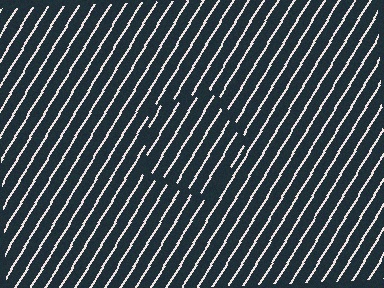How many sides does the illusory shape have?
5 sides — the line-ends trace a pentagon.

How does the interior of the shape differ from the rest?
The interior of the shape contains the same grating, shifted by half a period — the contour is defined by the phase discontinuity where line-ends from the inner and outer gratings abut.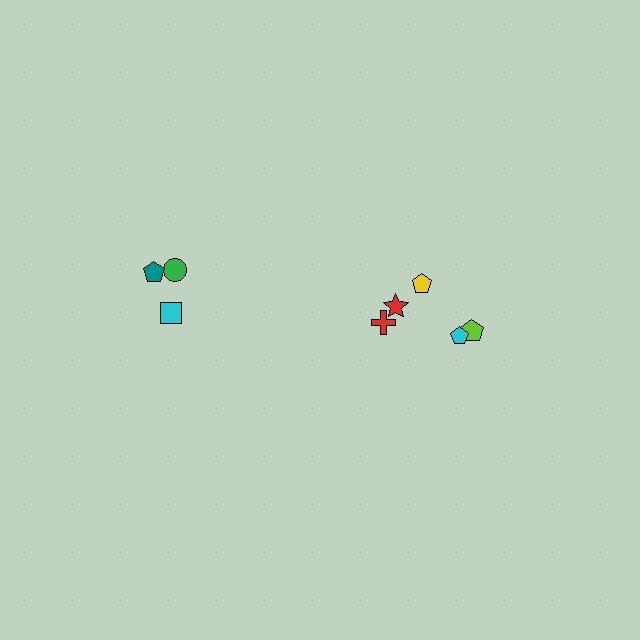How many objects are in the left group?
There are 3 objects.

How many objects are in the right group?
There are 5 objects.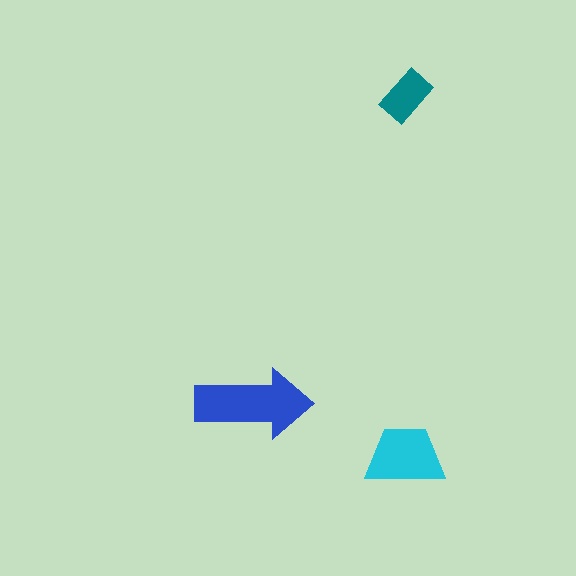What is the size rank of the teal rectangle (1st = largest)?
3rd.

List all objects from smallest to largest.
The teal rectangle, the cyan trapezoid, the blue arrow.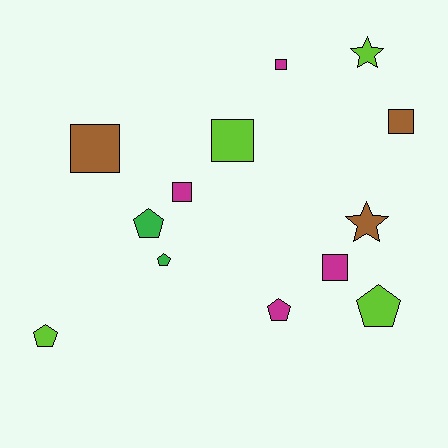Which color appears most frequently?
Lime, with 4 objects.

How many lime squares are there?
There is 1 lime square.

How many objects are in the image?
There are 13 objects.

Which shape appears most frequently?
Square, with 6 objects.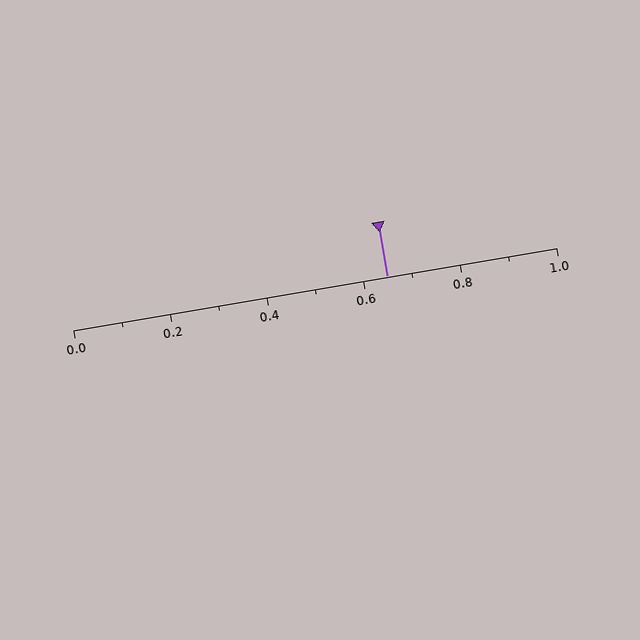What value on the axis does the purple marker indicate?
The marker indicates approximately 0.65.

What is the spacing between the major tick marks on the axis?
The major ticks are spaced 0.2 apart.